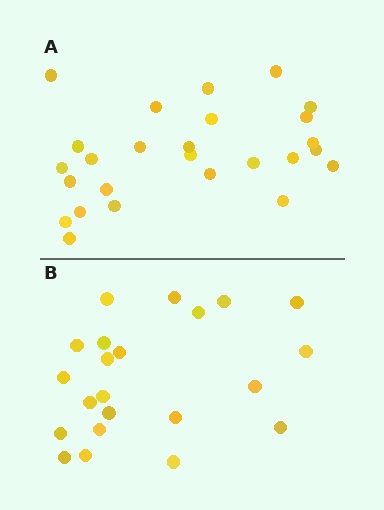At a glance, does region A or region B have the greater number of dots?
Region A (the top region) has more dots.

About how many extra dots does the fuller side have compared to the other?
Region A has about 4 more dots than region B.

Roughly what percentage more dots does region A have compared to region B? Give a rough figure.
About 20% more.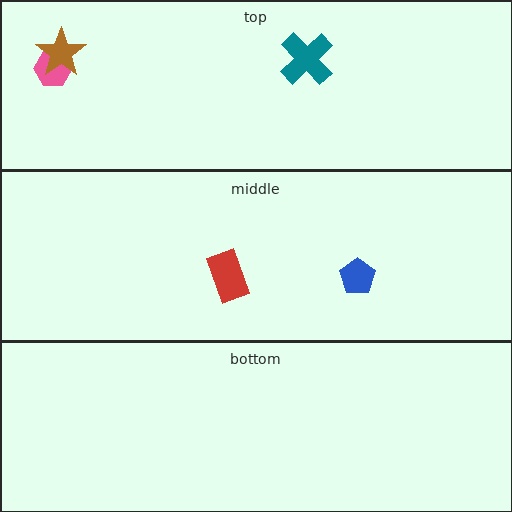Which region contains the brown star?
The top region.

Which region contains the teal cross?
The top region.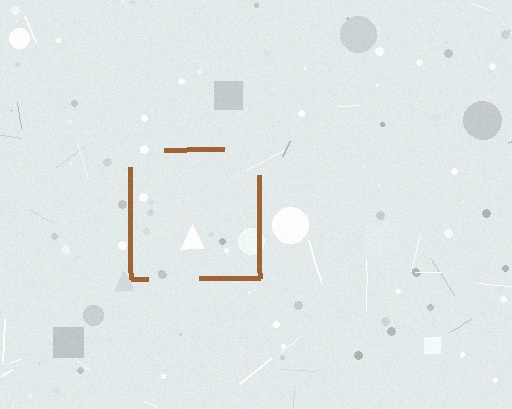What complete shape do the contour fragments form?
The contour fragments form a square.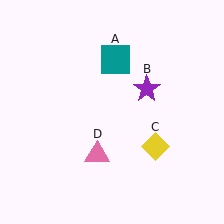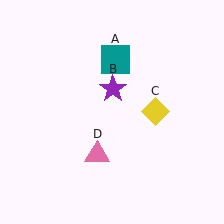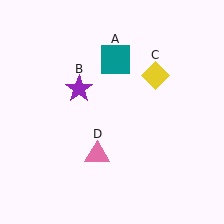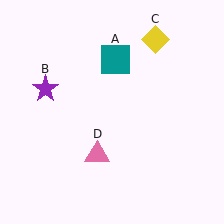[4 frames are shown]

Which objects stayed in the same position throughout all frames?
Teal square (object A) and pink triangle (object D) remained stationary.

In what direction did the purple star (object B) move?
The purple star (object B) moved left.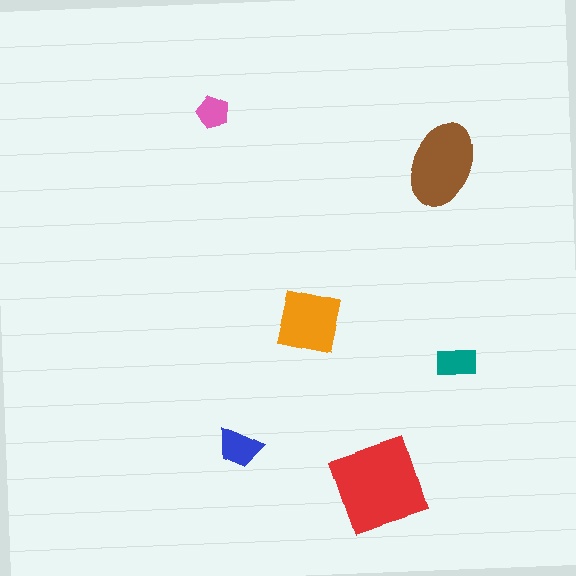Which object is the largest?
The red square.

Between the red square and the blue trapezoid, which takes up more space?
The red square.